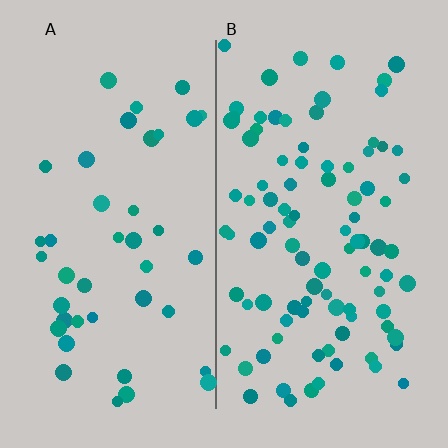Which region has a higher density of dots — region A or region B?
B (the right).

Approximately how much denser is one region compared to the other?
Approximately 2.3× — region B over region A.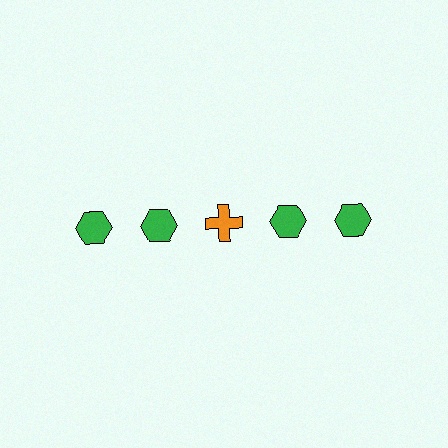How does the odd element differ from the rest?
It differs in both color (orange instead of green) and shape (cross instead of hexagon).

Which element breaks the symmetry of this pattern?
The orange cross in the top row, center column breaks the symmetry. All other shapes are green hexagons.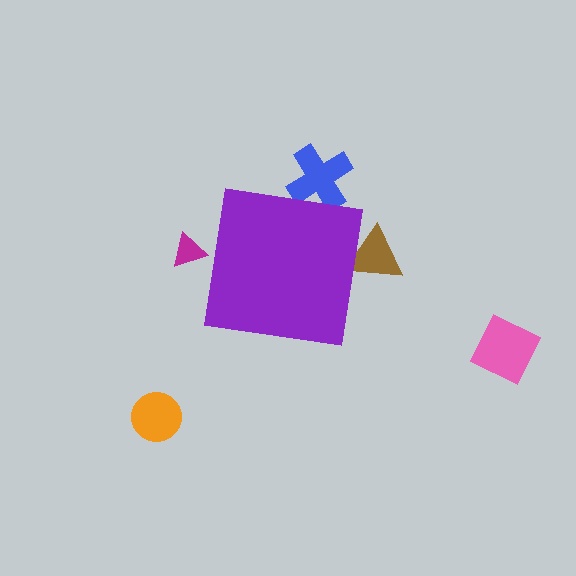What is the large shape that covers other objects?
A purple square.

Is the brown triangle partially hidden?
Yes, the brown triangle is partially hidden behind the purple square.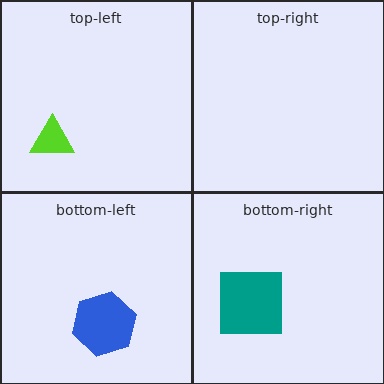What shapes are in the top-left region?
The lime triangle.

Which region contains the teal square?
The bottom-right region.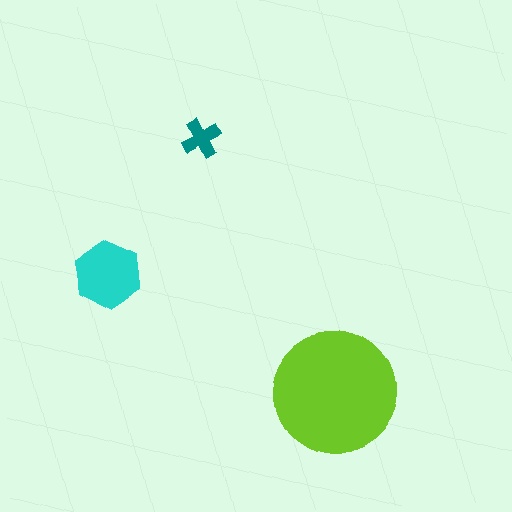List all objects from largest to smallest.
The lime circle, the cyan hexagon, the teal cross.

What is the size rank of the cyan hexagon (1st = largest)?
2nd.